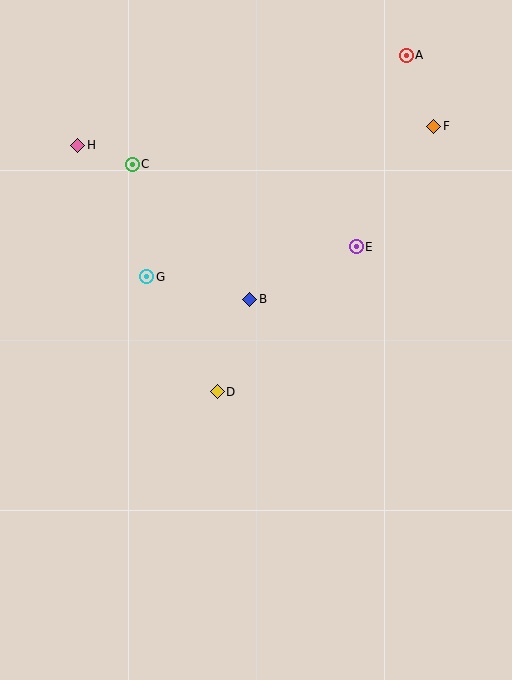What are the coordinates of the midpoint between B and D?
The midpoint between B and D is at (233, 345).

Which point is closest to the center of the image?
Point B at (250, 299) is closest to the center.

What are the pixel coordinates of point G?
Point G is at (147, 277).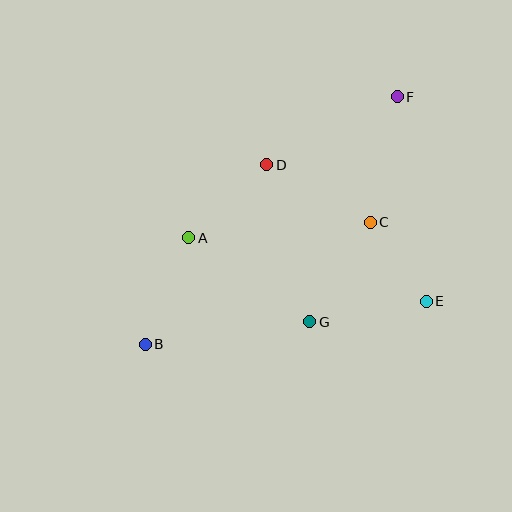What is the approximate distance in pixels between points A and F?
The distance between A and F is approximately 252 pixels.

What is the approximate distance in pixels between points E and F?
The distance between E and F is approximately 207 pixels.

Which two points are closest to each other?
Points C and E are closest to each other.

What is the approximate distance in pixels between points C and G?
The distance between C and G is approximately 117 pixels.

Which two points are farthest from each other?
Points B and F are farthest from each other.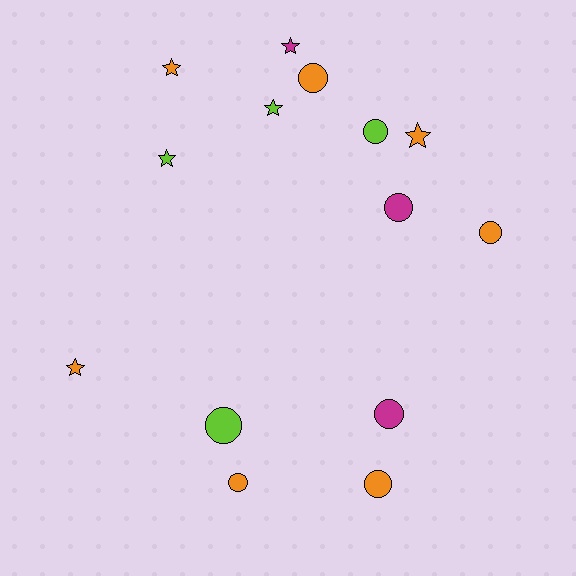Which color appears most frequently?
Orange, with 7 objects.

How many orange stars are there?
There are 3 orange stars.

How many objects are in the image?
There are 14 objects.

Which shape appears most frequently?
Circle, with 8 objects.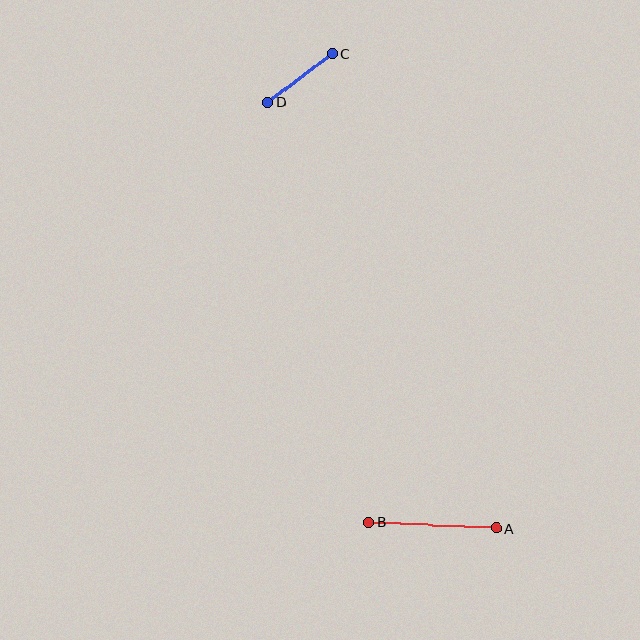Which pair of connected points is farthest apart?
Points A and B are farthest apart.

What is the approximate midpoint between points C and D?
The midpoint is at approximately (300, 78) pixels.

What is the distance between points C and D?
The distance is approximately 80 pixels.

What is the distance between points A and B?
The distance is approximately 128 pixels.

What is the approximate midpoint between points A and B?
The midpoint is at approximately (433, 525) pixels.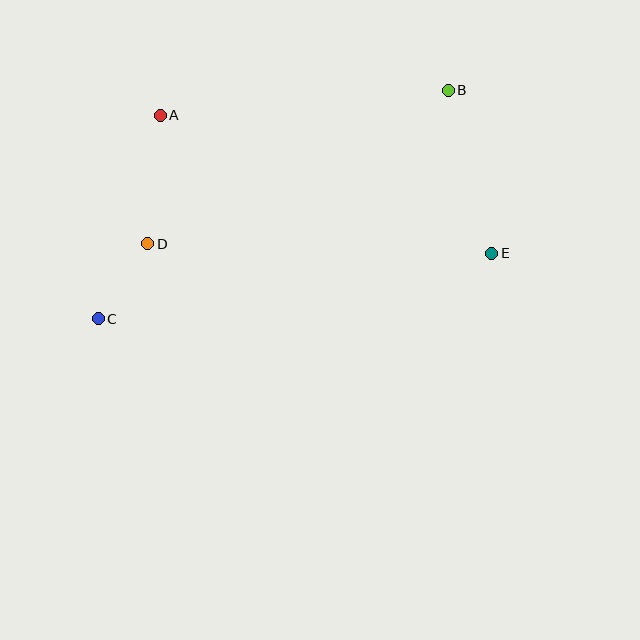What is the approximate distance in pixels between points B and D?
The distance between B and D is approximately 337 pixels.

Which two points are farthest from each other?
Points B and C are farthest from each other.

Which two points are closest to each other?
Points C and D are closest to each other.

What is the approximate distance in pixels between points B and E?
The distance between B and E is approximately 169 pixels.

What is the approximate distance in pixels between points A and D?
The distance between A and D is approximately 129 pixels.